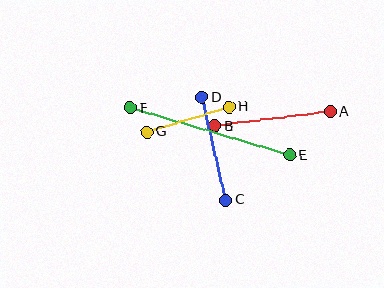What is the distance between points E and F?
The distance is approximately 166 pixels.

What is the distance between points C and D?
The distance is approximately 105 pixels.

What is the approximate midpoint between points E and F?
The midpoint is at approximately (210, 132) pixels.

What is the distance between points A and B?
The distance is approximately 116 pixels.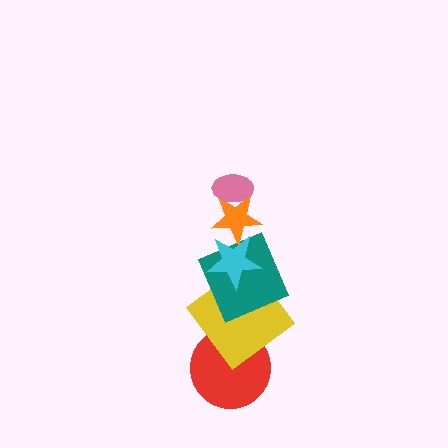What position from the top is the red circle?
The red circle is 6th from the top.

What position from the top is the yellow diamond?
The yellow diamond is 5th from the top.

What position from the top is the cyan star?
The cyan star is 3rd from the top.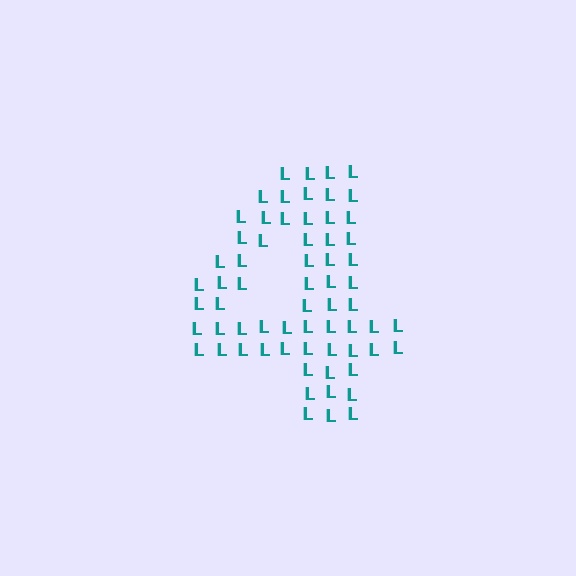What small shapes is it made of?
It is made of small letter L's.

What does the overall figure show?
The overall figure shows the digit 4.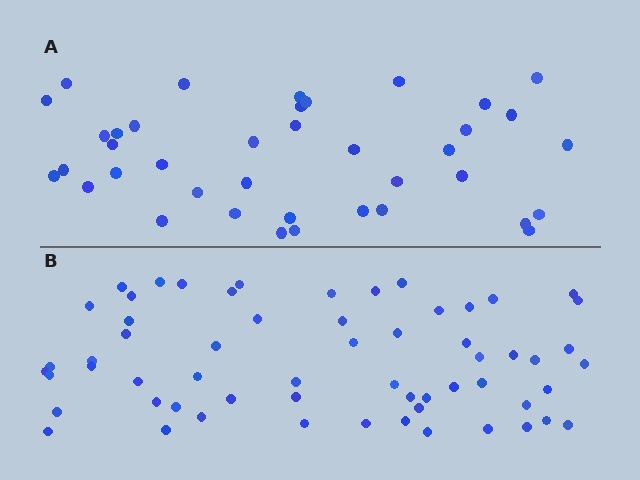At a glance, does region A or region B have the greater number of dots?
Region B (the bottom region) has more dots.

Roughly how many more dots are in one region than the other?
Region B has approximately 20 more dots than region A.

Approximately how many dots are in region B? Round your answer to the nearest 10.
About 60 dots.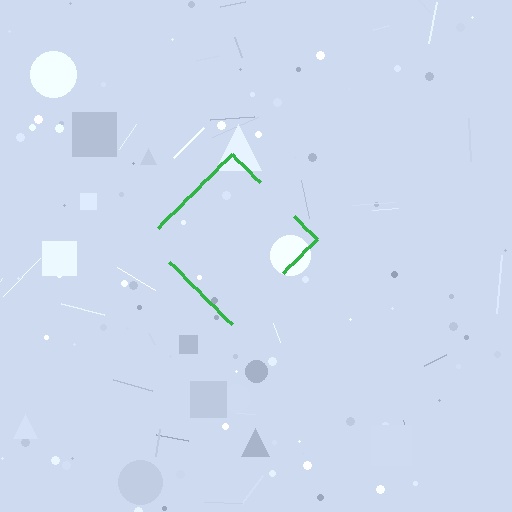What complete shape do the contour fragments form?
The contour fragments form a diamond.